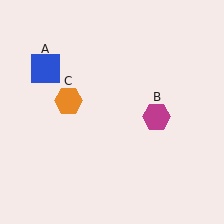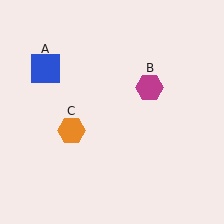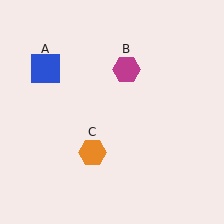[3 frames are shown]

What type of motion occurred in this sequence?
The magenta hexagon (object B), orange hexagon (object C) rotated counterclockwise around the center of the scene.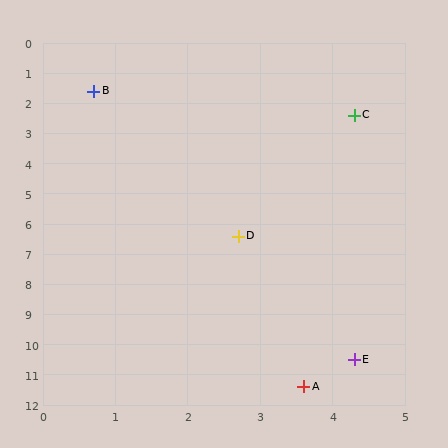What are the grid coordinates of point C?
Point C is at approximately (4.3, 2.4).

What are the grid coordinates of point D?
Point D is at approximately (2.7, 6.4).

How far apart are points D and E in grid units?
Points D and E are about 4.4 grid units apart.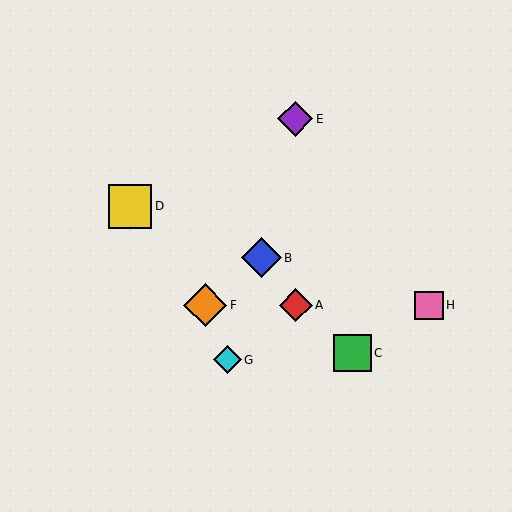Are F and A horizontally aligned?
Yes, both are at y≈305.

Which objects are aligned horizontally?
Objects A, F, H are aligned horizontally.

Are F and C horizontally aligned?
No, F is at y≈305 and C is at y≈353.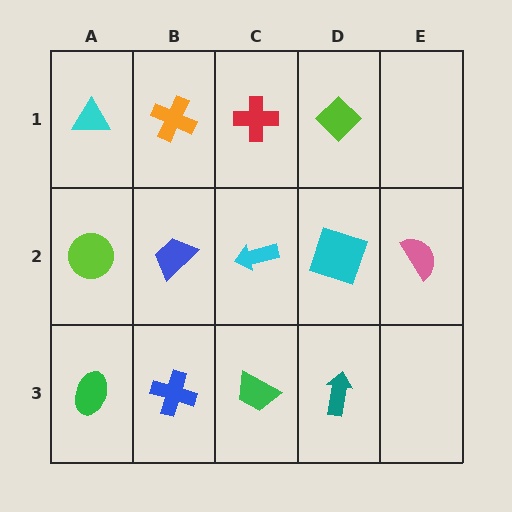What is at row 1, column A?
A cyan triangle.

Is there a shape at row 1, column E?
No, that cell is empty.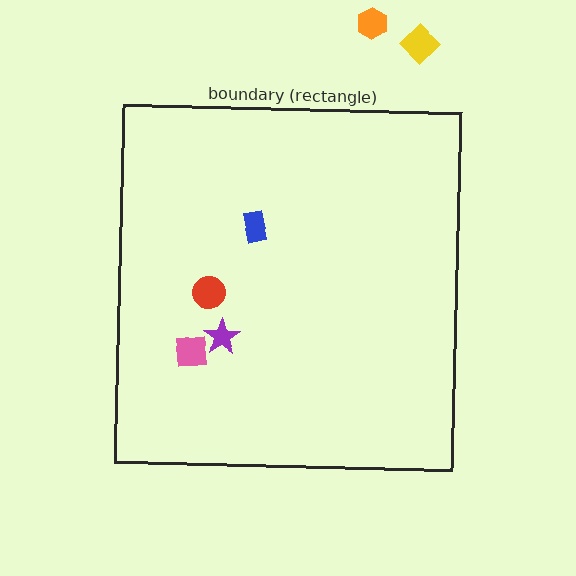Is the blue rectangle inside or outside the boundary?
Inside.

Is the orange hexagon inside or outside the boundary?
Outside.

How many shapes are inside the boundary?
4 inside, 2 outside.